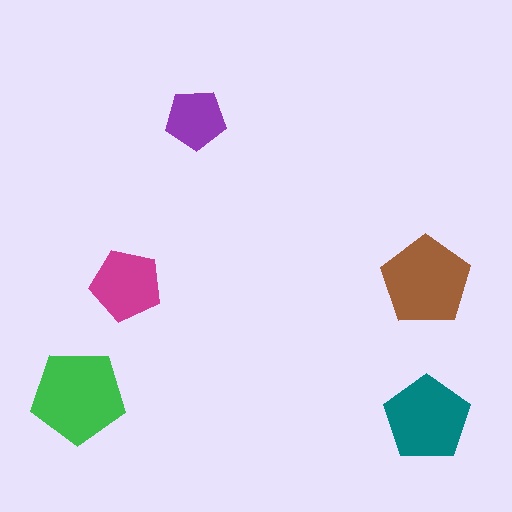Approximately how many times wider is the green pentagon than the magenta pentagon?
About 1.5 times wider.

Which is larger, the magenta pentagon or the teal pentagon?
The teal one.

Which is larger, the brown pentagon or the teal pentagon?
The brown one.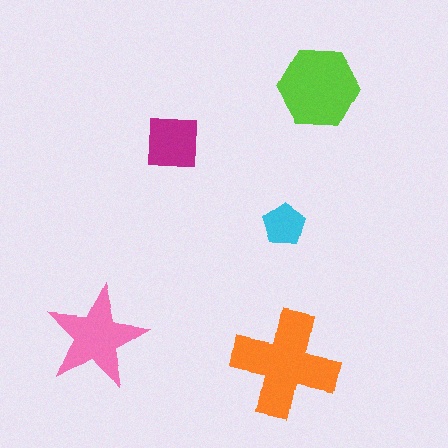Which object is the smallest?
The cyan pentagon.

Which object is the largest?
The orange cross.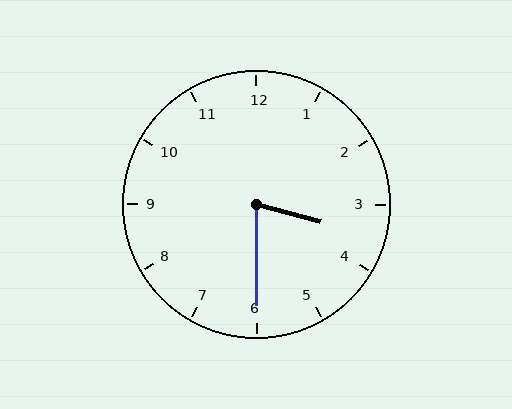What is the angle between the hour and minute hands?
Approximately 75 degrees.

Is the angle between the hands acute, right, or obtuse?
It is acute.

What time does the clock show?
3:30.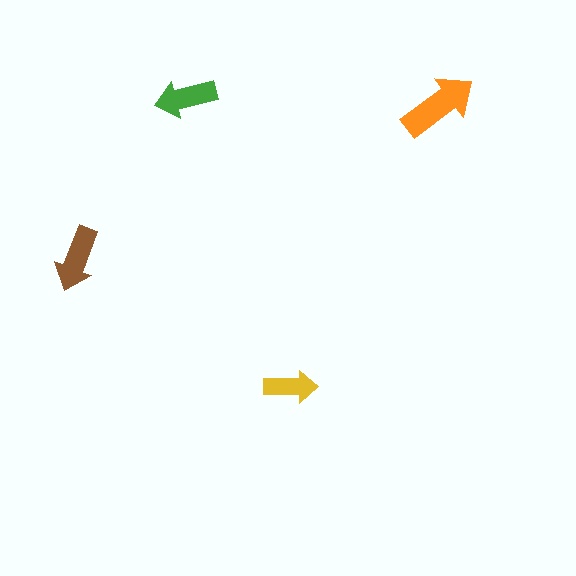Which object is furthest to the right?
The orange arrow is rightmost.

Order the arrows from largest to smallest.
the orange one, the brown one, the green one, the yellow one.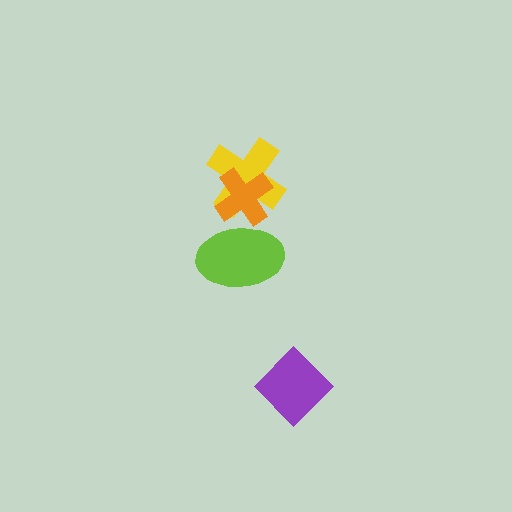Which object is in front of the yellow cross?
The orange cross is in front of the yellow cross.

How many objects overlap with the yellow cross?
1 object overlaps with the yellow cross.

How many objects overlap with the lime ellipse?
1 object overlaps with the lime ellipse.